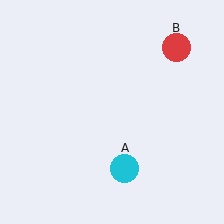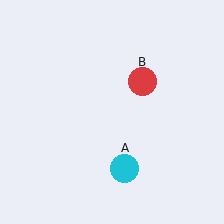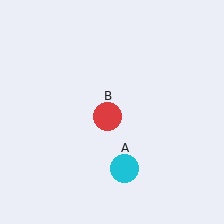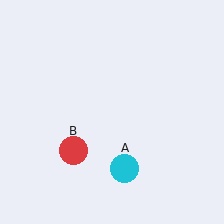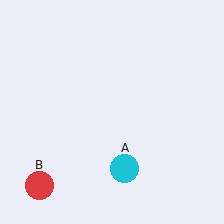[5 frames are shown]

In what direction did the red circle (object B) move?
The red circle (object B) moved down and to the left.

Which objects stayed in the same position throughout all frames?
Cyan circle (object A) remained stationary.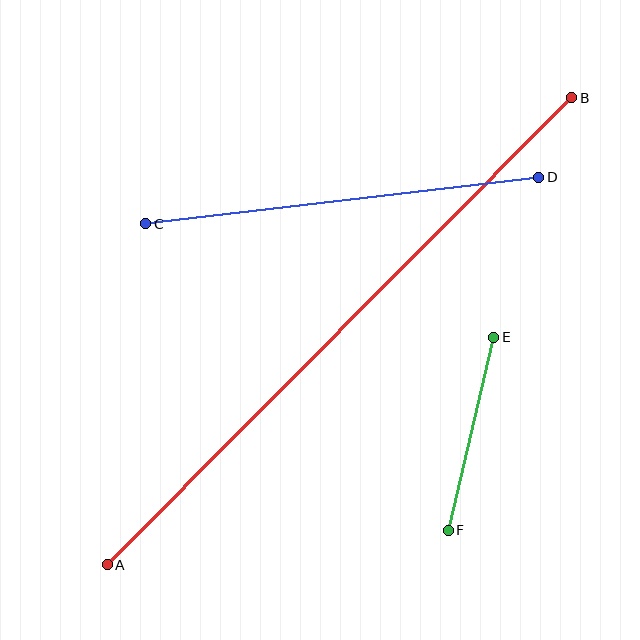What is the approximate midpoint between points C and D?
The midpoint is at approximately (342, 200) pixels.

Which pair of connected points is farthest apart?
Points A and B are farthest apart.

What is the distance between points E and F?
The distance is approximately 198 pixels.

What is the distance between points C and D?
The distance is approximately 396 pixels.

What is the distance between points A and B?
The distance is approximately 659 pixels.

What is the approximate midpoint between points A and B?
The midpoint is at approximately (340, 331) pixels.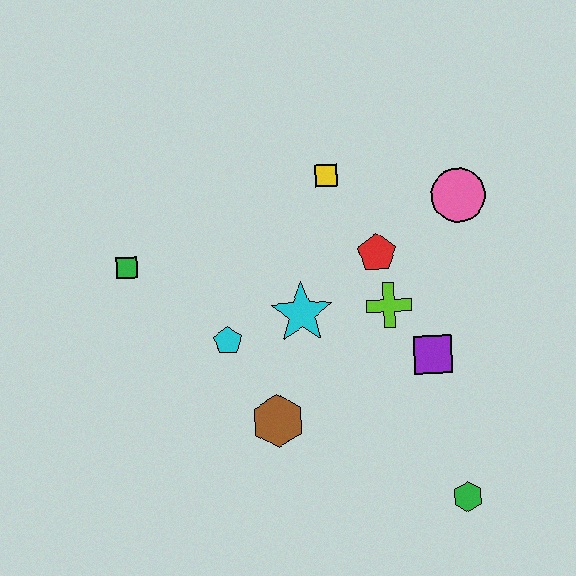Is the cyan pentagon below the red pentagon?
Yes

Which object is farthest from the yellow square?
The green hexagon is farthest from the yellow square.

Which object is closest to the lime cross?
The red pentagon is closest to the lime cross.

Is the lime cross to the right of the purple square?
No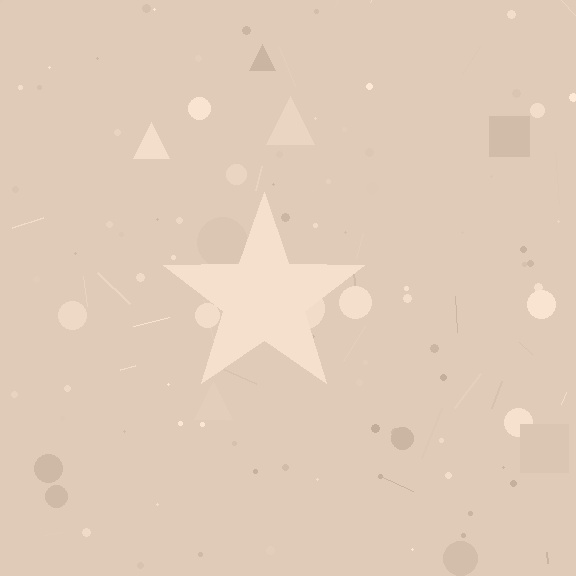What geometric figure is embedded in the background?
A star is embedded in the background.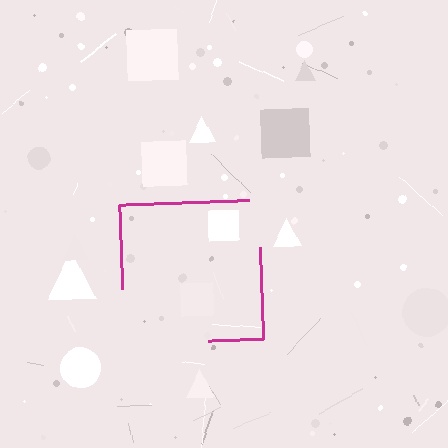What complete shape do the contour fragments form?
The contour fragments form a square.